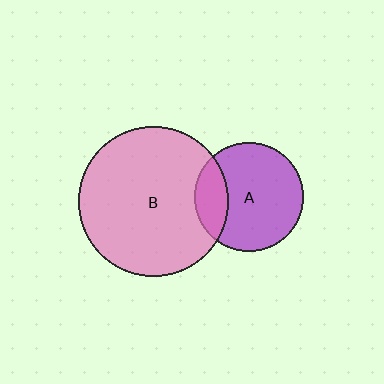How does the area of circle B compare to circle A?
Approximately 1.9 times.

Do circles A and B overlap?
Yes.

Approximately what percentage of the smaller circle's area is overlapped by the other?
Approximately 20%.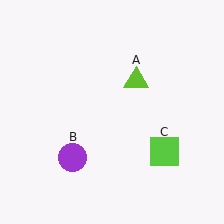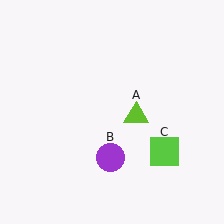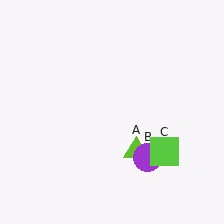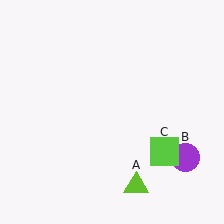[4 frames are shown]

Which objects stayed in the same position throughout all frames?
Lime square (object C) remained stationary.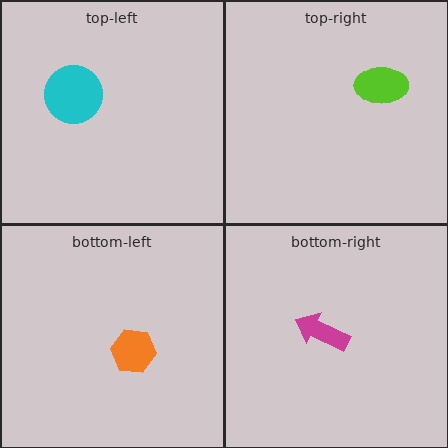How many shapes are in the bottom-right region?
1.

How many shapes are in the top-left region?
1.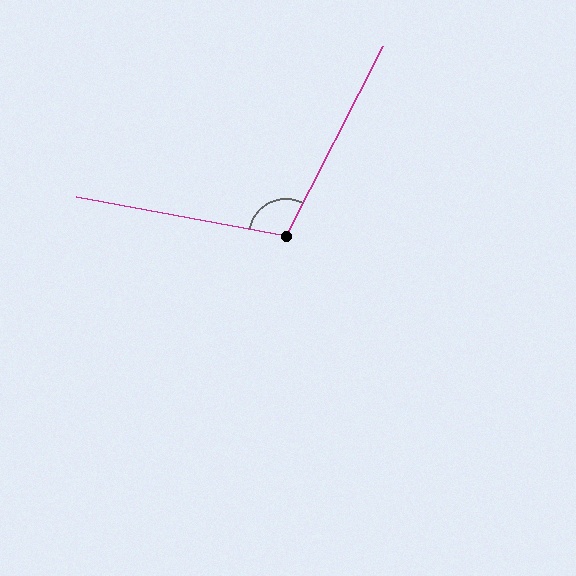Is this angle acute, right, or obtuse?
It is obtuse.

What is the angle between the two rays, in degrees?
Approximately 107 degrees.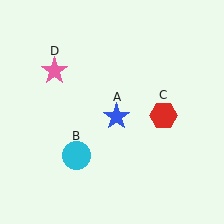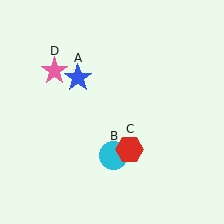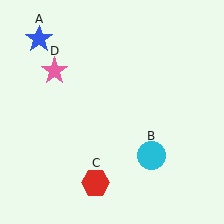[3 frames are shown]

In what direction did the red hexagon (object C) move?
The red hexagon (object C) moved down and to the left.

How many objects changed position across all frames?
3 objects changed position: blue star (object A), cyan circle (object B), red hexagon (object C).